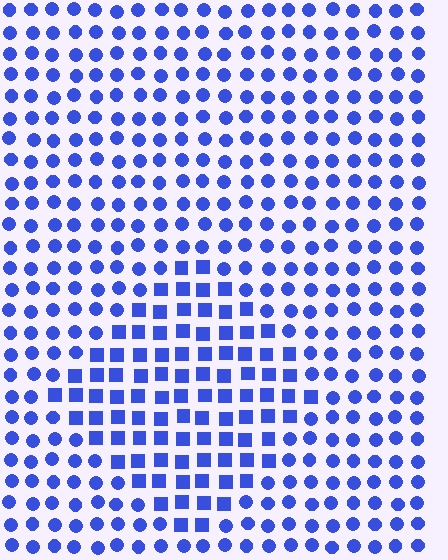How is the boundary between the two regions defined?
The boundary is defined by a change in element shape: squares inside vs. circles outside. All elements share the same color and spacing.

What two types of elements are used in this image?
The image uses squares inside the diamond region and circles outside it.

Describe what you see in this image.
The image is filled with small blue elements arranged in a uniform grid. A diamond-shaped region contains squares, while the surrounding area contains circles. The boundary is defined purely by the change in element shape.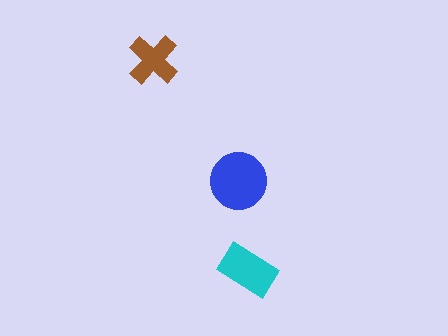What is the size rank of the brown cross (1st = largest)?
3rd.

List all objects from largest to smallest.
The blue circle, the cyan rectangle, the brown cross.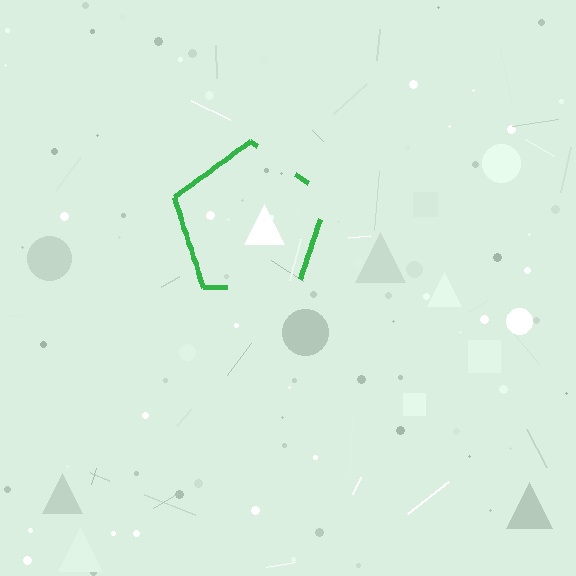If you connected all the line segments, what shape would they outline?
They would outline a pentagon.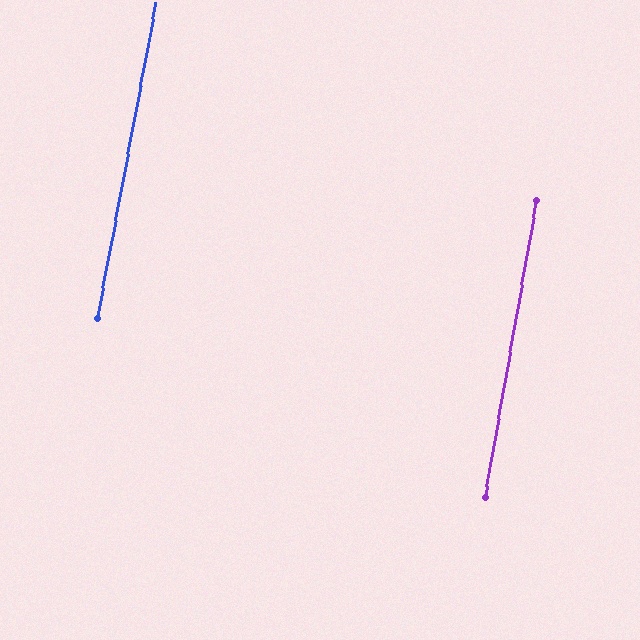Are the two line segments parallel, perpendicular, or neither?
Parallel — their directions differ by only 0.5°.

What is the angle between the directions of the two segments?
Approximately 1 degree.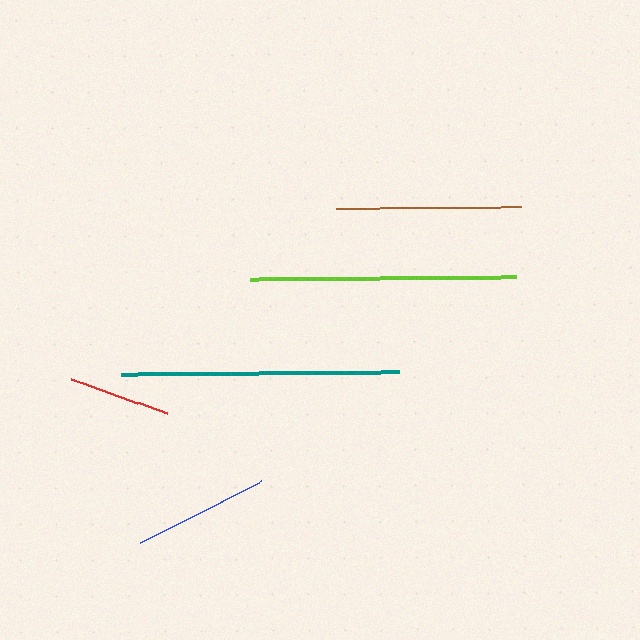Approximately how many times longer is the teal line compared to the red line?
The teal line is approximately 2.7 times the length of the red line.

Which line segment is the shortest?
The red line is the shortest at approximately 102 pixels.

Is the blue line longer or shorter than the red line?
The blue line is longer than the red line.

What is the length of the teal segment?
The teal segment is approximately 278 pixels long.